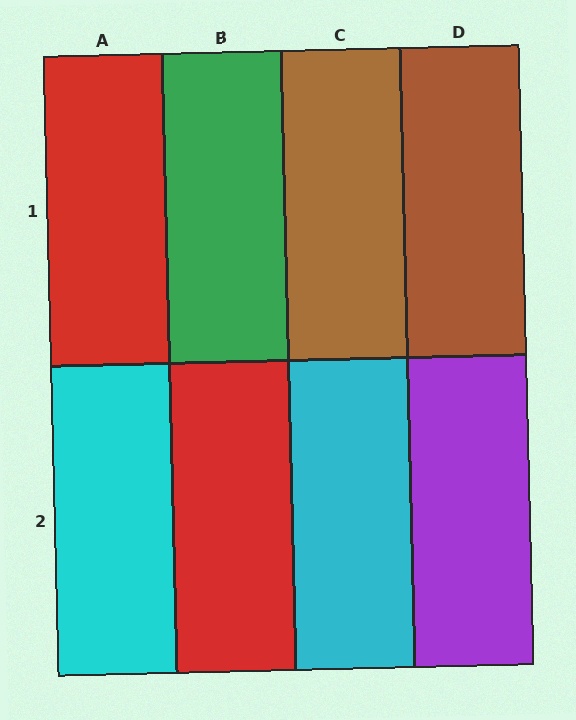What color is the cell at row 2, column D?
Purple.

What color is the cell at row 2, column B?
Red.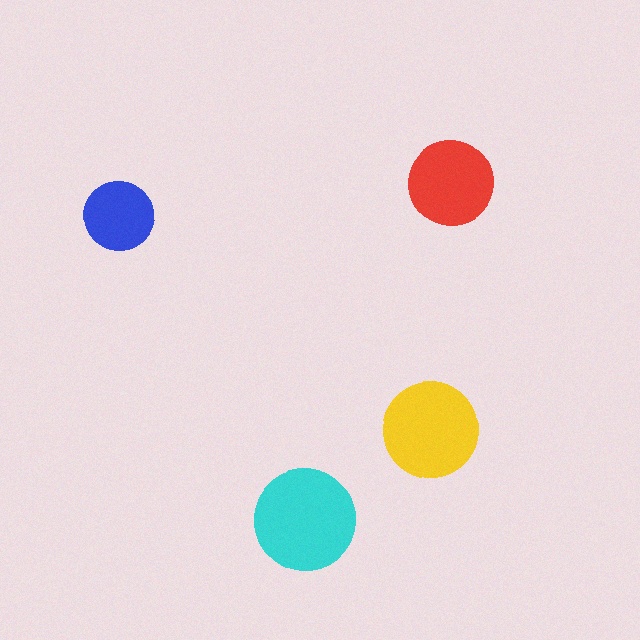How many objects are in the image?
There are 4 objects in the image.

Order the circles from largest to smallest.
the cyan one, the yellow one, the red one, the blue one.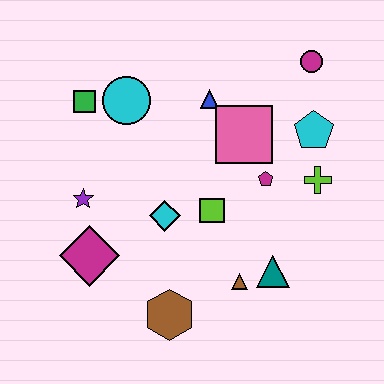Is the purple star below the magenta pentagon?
Yes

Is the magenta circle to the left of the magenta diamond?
No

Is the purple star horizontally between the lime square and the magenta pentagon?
No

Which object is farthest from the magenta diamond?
The magenta circle is farthest from the magenta diamond.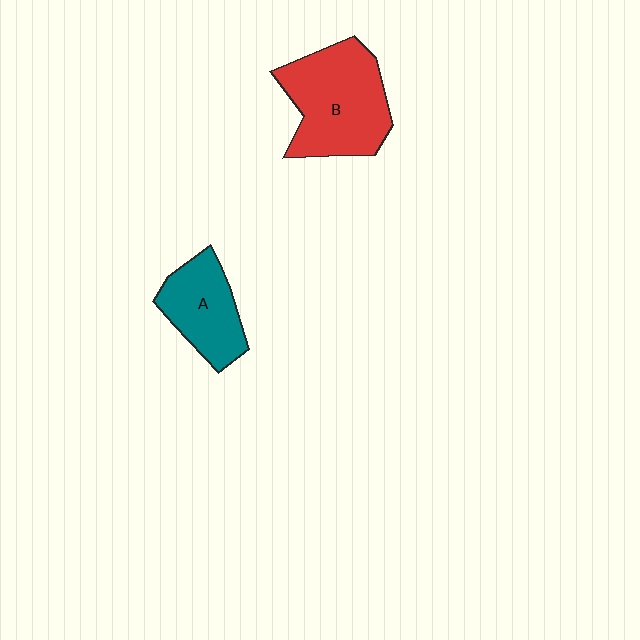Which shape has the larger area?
Shape B (red).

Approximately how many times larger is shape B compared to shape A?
Approximately 1.6 times.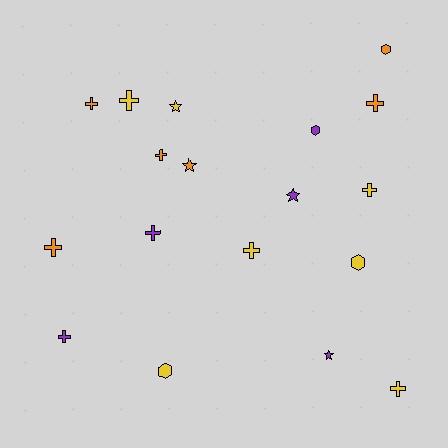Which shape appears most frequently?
Cross, with 10 objects.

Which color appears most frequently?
Yellow, with 7 objects.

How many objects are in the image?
There are 18 objects.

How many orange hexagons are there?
There is 1 orange hexagon.